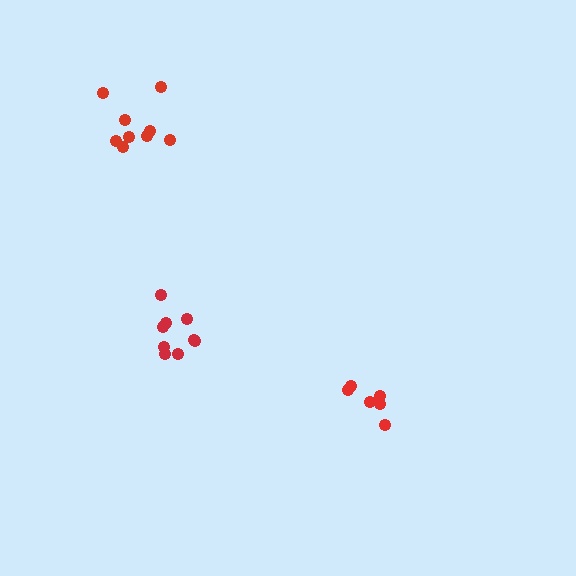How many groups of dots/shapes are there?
There are 3 groups.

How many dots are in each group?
Group 1: 9 dots, Group 2: 9 dots, Group 3: 6 dots (24 total).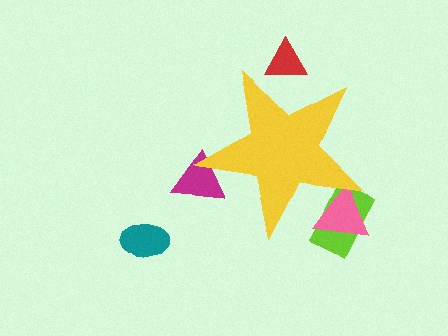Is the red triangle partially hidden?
Yes, the red triangle is partially hidden behind the yellow star.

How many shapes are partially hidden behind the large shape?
4 shapes are partially hidden.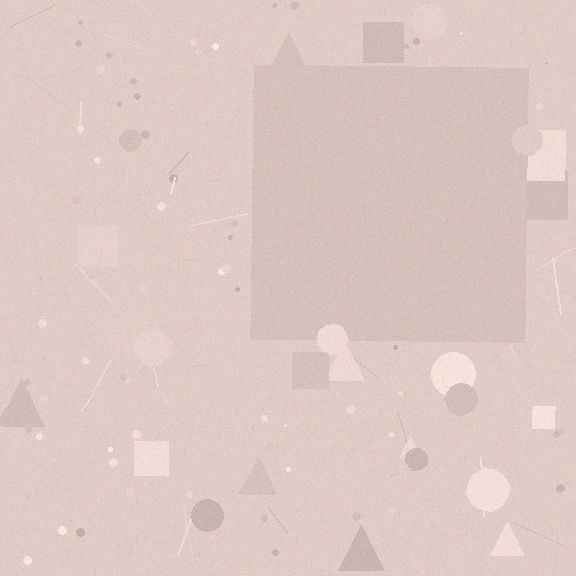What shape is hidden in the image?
A square is hidden in the image.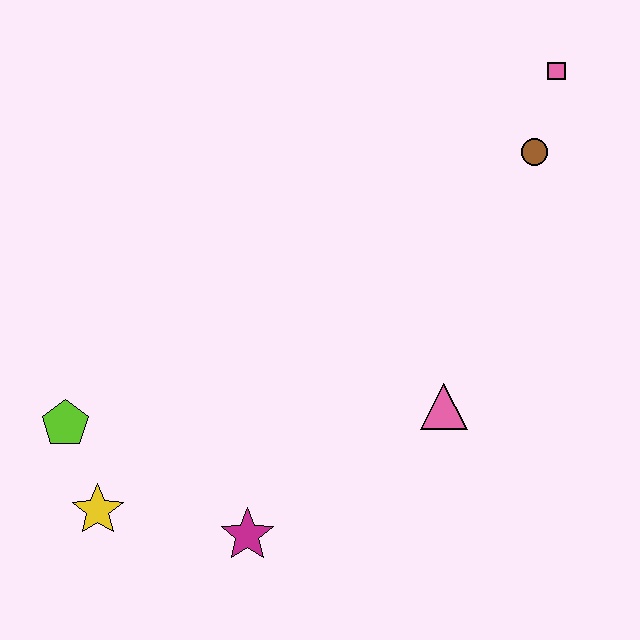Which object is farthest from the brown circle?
The yellow star is farthest from the brown circle.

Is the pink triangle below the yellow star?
No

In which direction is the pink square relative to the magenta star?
The pink square is above the magenta star.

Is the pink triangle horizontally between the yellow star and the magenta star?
No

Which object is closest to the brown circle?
The pink square is closest to the brown circle.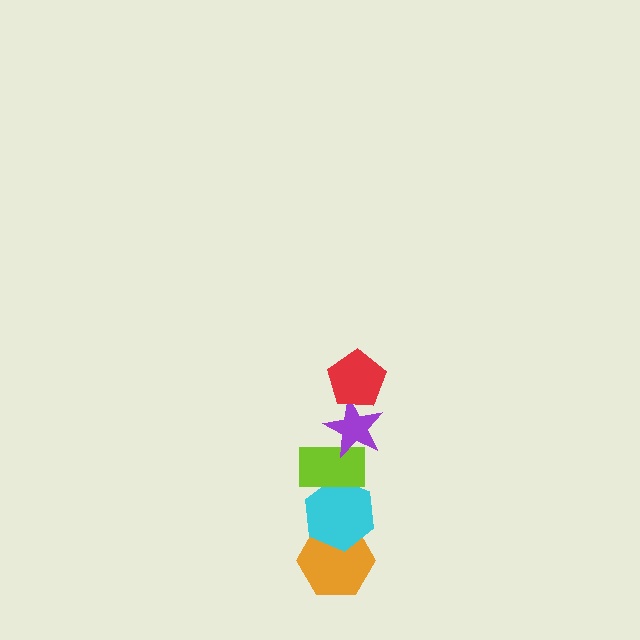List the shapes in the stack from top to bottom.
From top to bottom: the red pentagon, the purple star, the lime rectangle, the cyan hexagon, the orange hexagon.